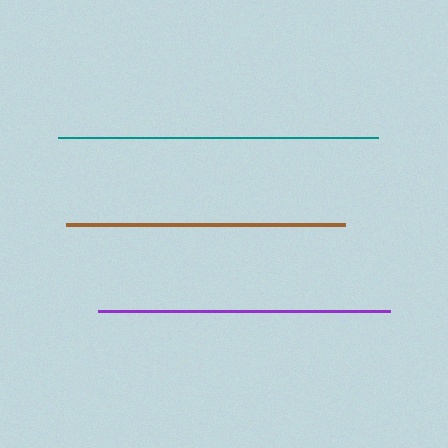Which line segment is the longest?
The teal line is the longest at approximately 320 pixels.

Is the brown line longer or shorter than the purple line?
The purple line is longer than the brown line.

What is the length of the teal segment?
The teal segment is approximately 320 pixels long.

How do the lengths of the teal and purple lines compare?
The teal and purple lines are approximately the same length.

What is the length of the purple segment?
The purple segment is approximately 292 pixels long.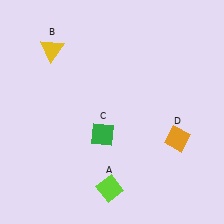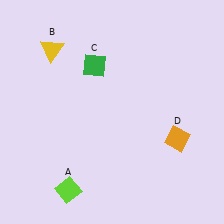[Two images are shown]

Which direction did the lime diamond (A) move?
The lime diamond (A) moved left.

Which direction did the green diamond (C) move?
The green diamond (C) moved up.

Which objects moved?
The objects that moved are: the lime diamond (A), the green diamond (C).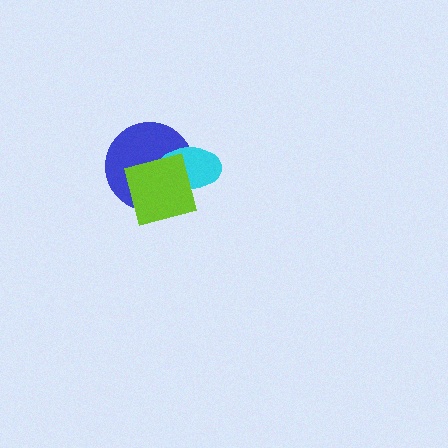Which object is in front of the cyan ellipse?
The lime square is in front of the cyan ellipse.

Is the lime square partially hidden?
No, no other shape covers it.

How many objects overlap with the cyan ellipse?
2 objects overlap with the cyan ellipse.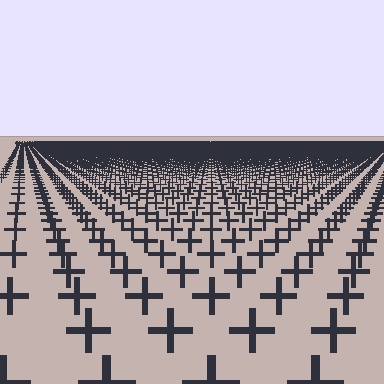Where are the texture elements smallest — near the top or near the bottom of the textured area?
Near the top.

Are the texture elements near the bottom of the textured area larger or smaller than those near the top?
Larger. Near the bottom, elements are closer to the viewer and appear at a bigger on-screen size.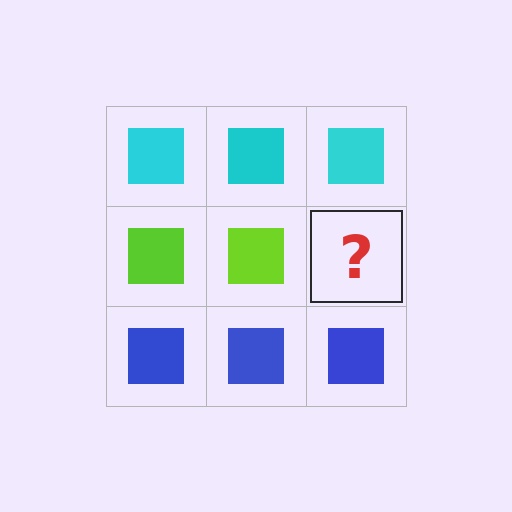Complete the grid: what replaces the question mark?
The question mark should be replaced with a lime square.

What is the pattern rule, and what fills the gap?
The rule is that each row has a consistent color. The gap should be filled with a lime square.